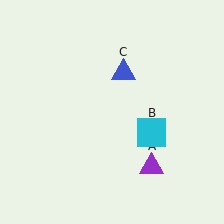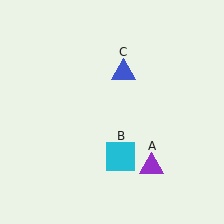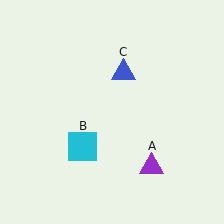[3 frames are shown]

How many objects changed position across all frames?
1 object changed position: cyan square (object B).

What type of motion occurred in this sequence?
The cyan square (object B) rotated clockwise around the center of the scene.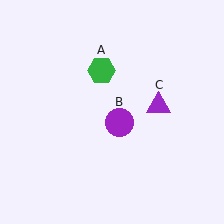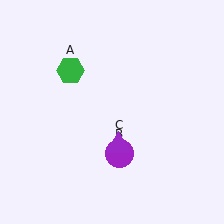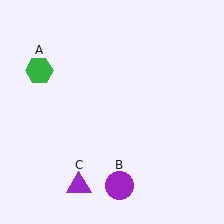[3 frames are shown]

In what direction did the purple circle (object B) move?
The purple circle (object B) moved down.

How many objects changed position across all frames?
3 objects changed position: green hexagon (object A), purple circle (object B), purple triangle (object C).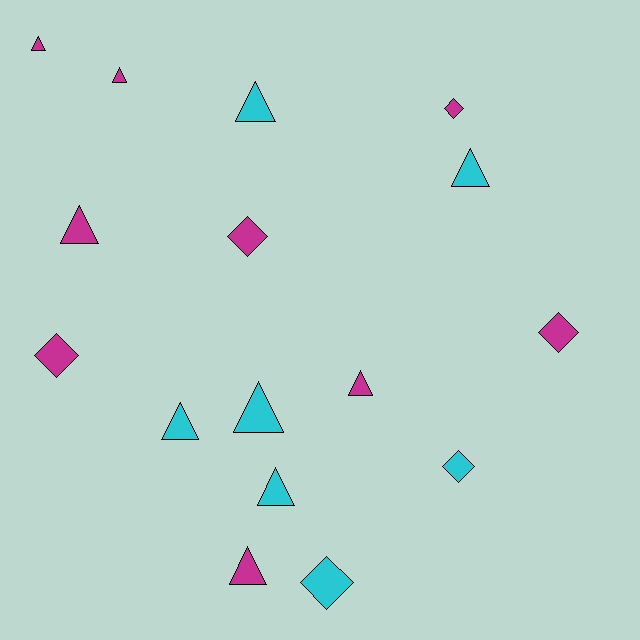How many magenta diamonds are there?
There are 4 magenta diamonds.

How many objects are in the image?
There are 16 objects.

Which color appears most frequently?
Magenta, with 9 objects.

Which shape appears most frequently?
Triangle, with 10 objects.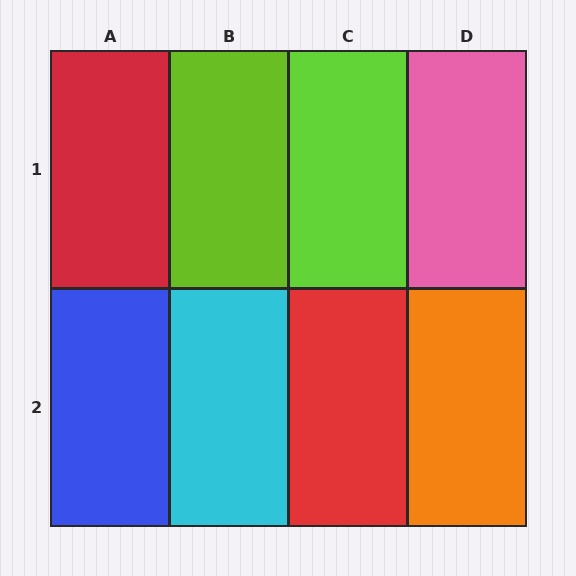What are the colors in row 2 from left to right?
Blue, cyan, red, orange.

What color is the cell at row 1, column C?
Lime.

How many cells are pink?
1 cell is pink.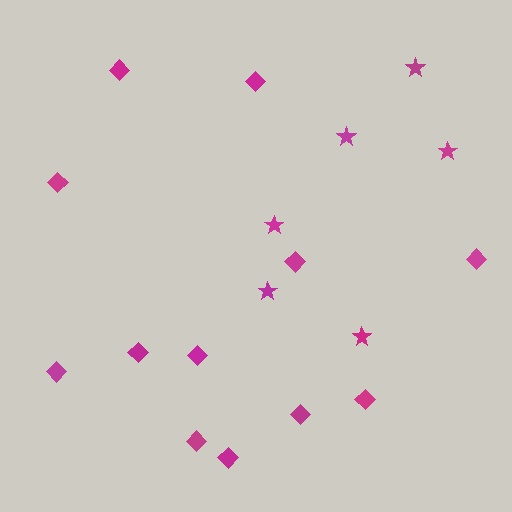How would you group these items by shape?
There are 2 groups: one group of stars (6) and one group of diamonds (12).